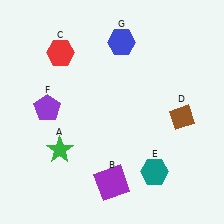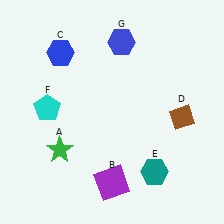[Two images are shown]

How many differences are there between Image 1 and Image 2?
There are 2 differences between the two images.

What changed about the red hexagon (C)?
In Image 1, C is red. In Image 2, it changed to blue.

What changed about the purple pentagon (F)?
In Image 1, F is purple. In Image 2, it changed to cyan.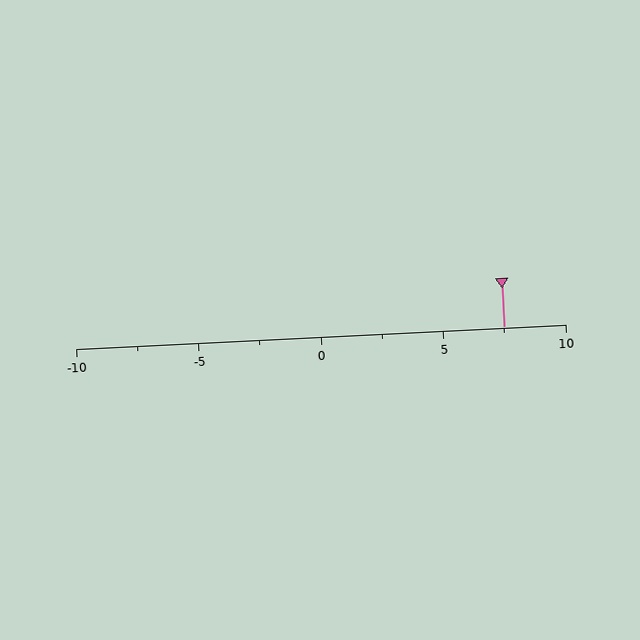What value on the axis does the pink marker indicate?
The marker indicates approximately 7.5.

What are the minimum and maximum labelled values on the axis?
The axis runs from -10 to 10.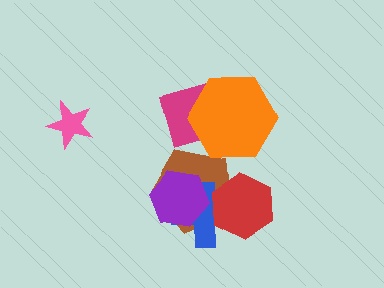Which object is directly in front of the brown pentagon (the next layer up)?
The blue cross is directly in front of the brown pentagon.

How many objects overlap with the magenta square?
1 object overlaps with the magenta square.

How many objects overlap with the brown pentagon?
3 objects overlap with the brown pentagon.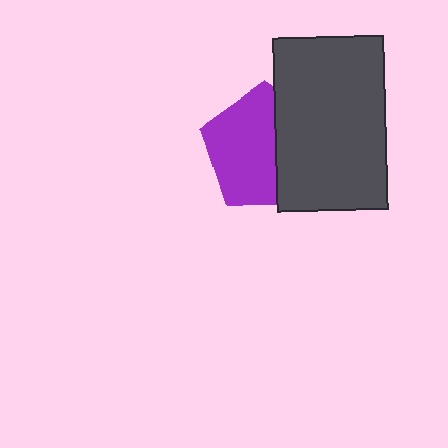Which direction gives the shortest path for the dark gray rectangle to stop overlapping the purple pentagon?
Moving right gives the shortest separation.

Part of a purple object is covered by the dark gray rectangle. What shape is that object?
It is a pentagon.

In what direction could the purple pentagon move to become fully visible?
The purple pentagon could move left. That would shift it out from behind the dark gray rectangle entirely.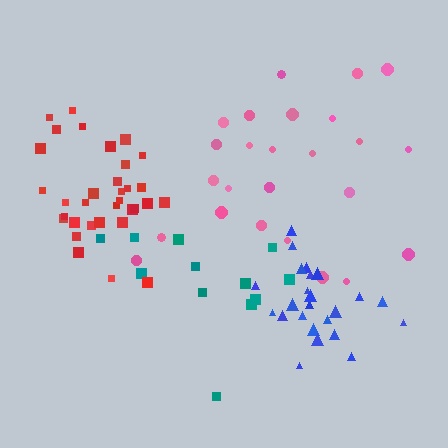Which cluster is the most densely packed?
Red.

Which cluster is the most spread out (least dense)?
Teal.